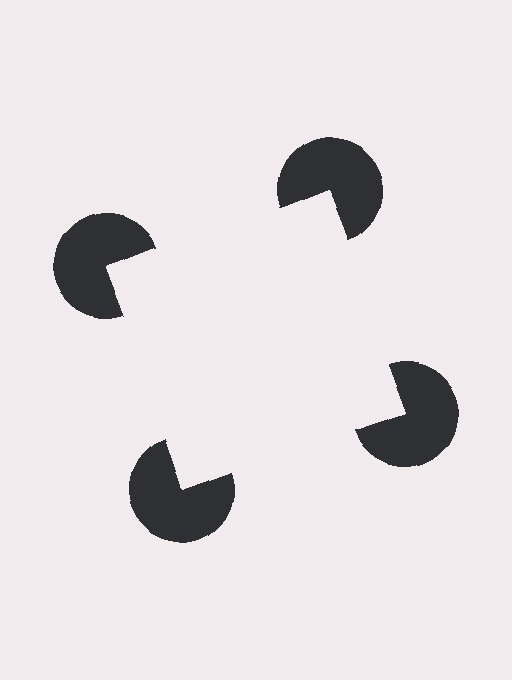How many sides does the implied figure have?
4 sides.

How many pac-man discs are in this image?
There are 4 — one at each vertex of the illusory square.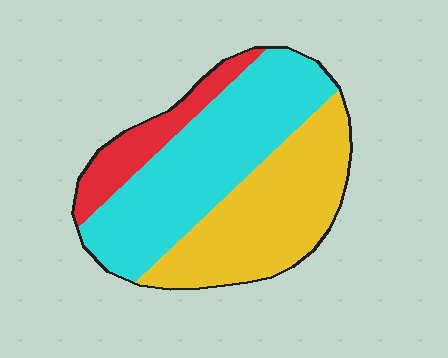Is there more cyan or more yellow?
Cyan.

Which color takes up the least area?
Red, at roughly 15%.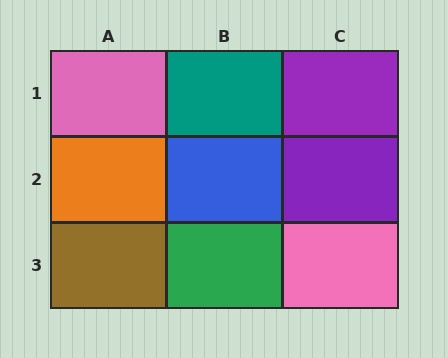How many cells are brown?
1 cell is brown.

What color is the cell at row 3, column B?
Green.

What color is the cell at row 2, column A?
Orange.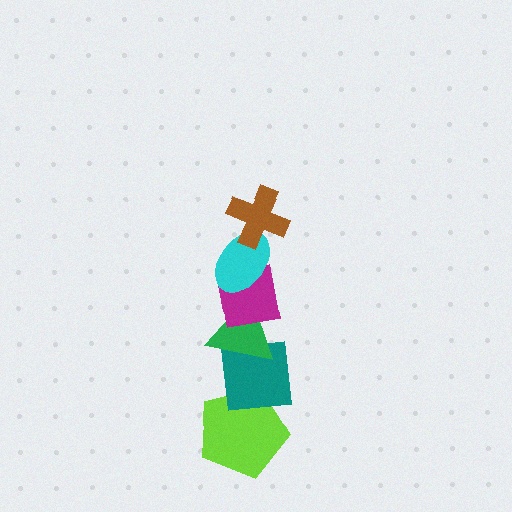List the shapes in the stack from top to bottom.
From top to bottom: the brown cross, the cyan ellipse, the magenta square, the green triangle, the teal square, the lime pentagon.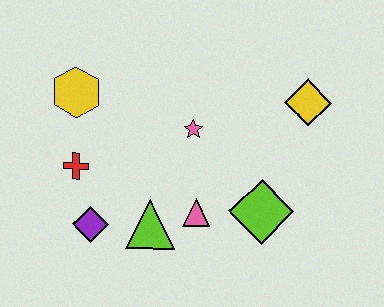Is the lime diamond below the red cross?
Yes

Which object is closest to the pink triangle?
The lime triangle is closest to the pink triangle.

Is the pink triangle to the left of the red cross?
No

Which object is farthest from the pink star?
The purple diamond is farthest from the pink star.